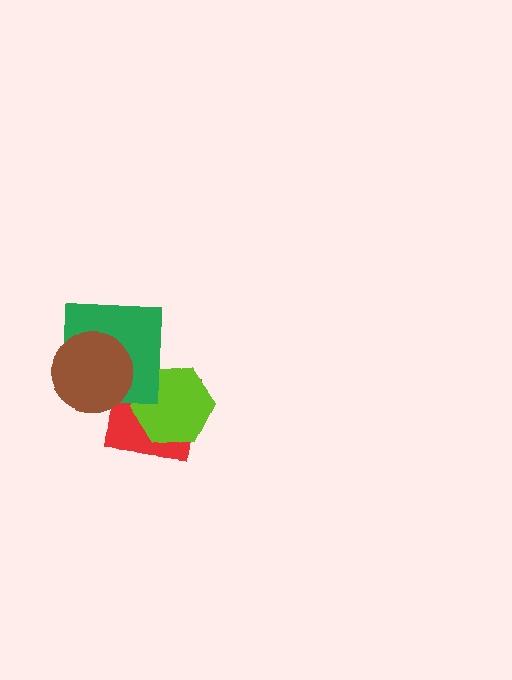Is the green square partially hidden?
Yes, it is partially covered by another shape.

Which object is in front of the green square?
The brown circle is in front of the green square.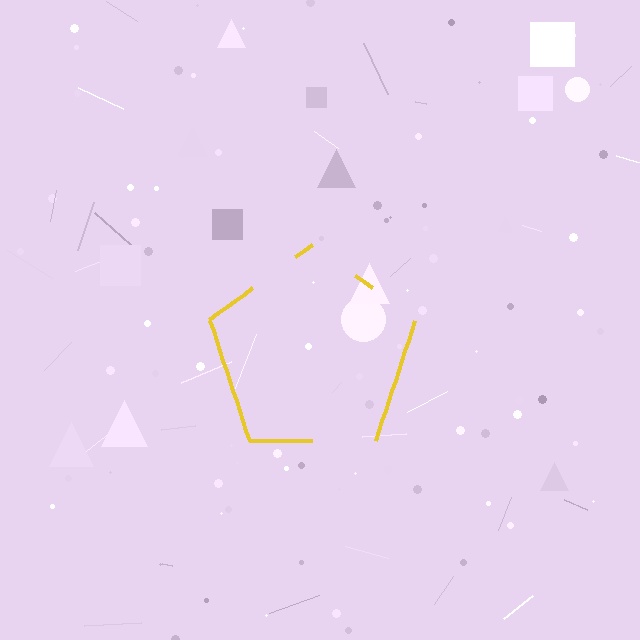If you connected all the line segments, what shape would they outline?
They would outline a pentagon.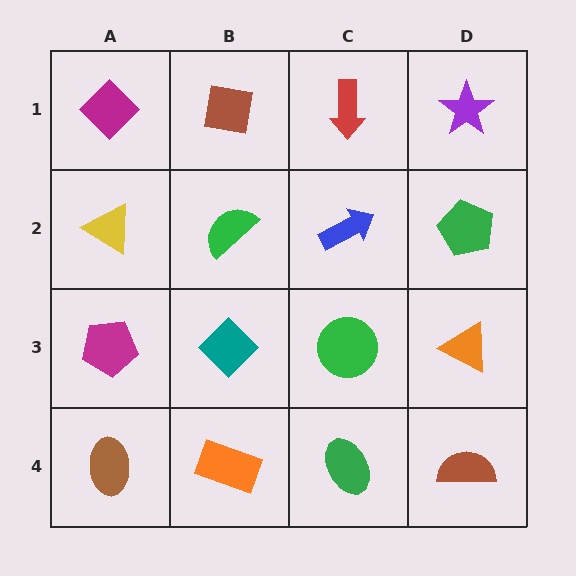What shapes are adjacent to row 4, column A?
A magenta pentagon (row 3, column A), an orange rectangle (row 4, column B).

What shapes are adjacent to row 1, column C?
A blue arrow (row 2, column C), a brown square (row 1, column B), a purple star (row 1, column D).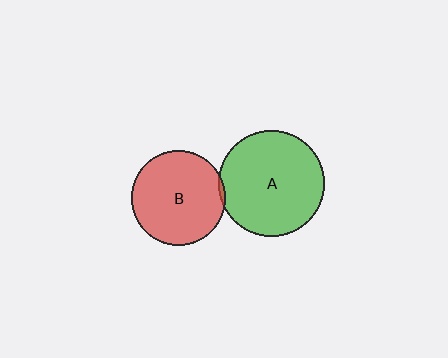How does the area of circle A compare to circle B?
Approximately 1.2 times.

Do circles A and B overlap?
Yes.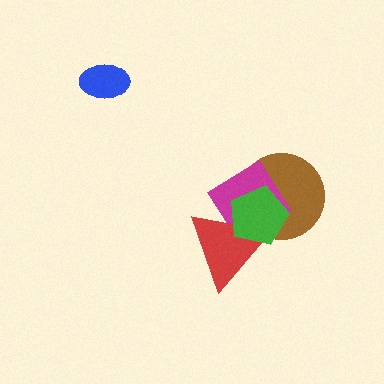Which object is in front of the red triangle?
The green pentagon is in front of the red triangle.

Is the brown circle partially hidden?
Yes, it is partially covered by another shape.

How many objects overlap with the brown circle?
3 objects overlap with the brown circle.